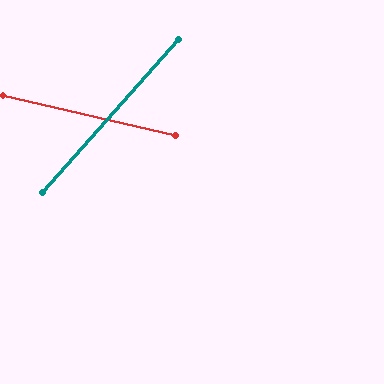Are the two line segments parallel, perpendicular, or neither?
Neither parallel nor perpendicular — they differ by about 62°.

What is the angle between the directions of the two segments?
Approximately 62 degrees.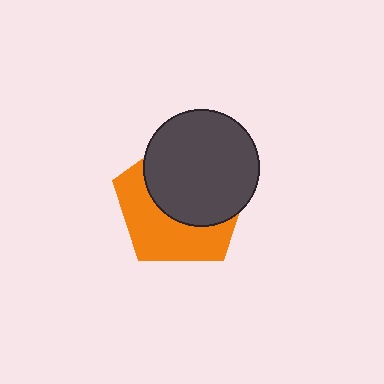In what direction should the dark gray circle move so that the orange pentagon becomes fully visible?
The dark gray circle should move toward the upper-right. That is the shortest direction to clear the overlap and leave the orange pentagon fully visible.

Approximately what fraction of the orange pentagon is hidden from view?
Roughly 55% of the orange pentagon is hidden behind the dark gray circle.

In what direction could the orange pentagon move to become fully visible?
The orange pentagon could move toward the lower-left. That would shift it out from behind the dark gray circle entirely.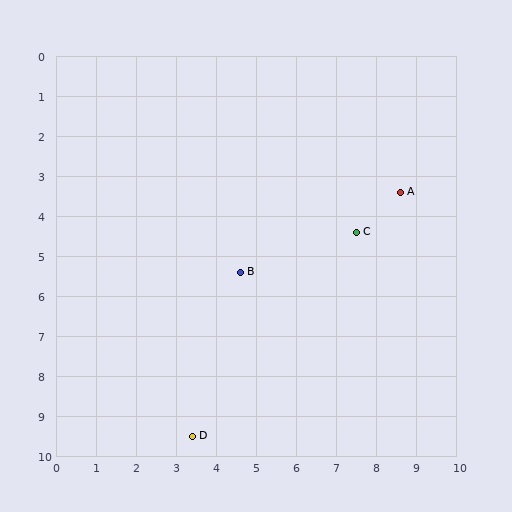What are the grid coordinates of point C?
Point C is at approximately (7.5, 4.4).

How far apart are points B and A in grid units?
Points B and A are about 4.5 grid units apart.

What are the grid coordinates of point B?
Point B is at approximately (4.6, 5.4).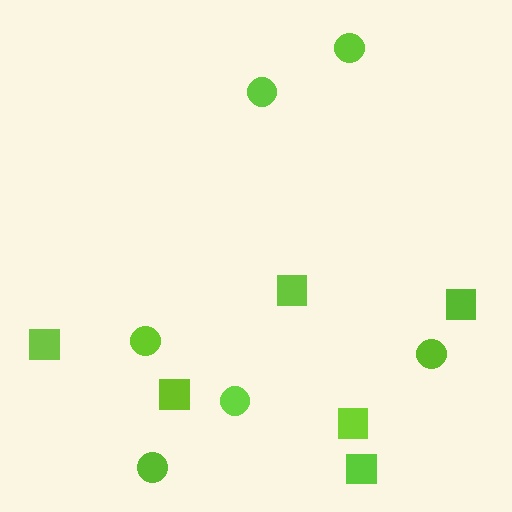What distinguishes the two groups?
There are 2 groups: one group of squares (6) and one group of circles (6).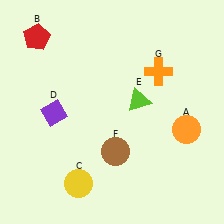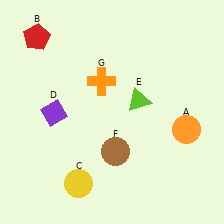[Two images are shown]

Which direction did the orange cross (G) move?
The orange cross (G) moved left.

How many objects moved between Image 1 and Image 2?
1 object moved between the two images.